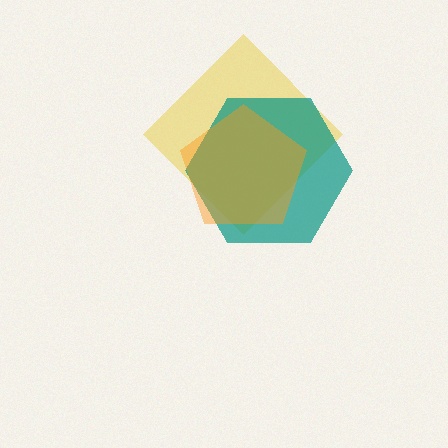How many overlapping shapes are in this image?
There are 3 overlapping shapes in the image.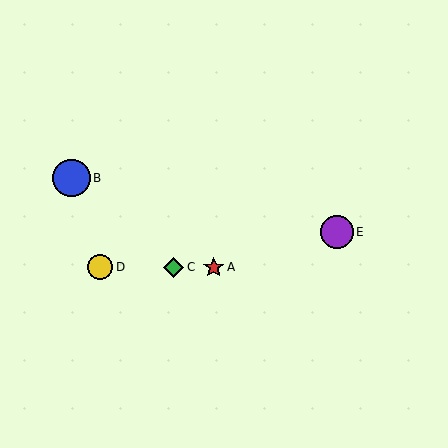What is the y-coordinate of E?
Object E is at y≈232.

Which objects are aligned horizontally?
Objects A, C, D are aligned horizontally.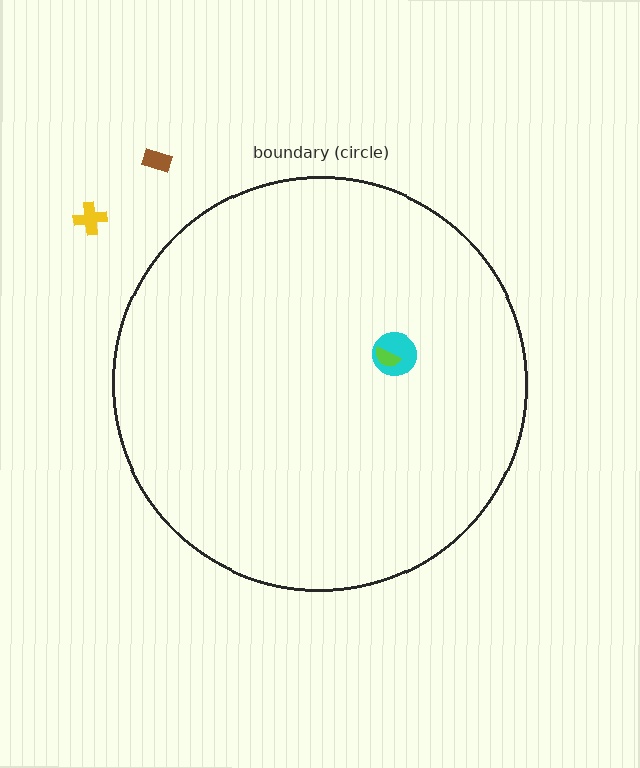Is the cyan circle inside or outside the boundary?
Inside.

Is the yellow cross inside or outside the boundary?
Outside.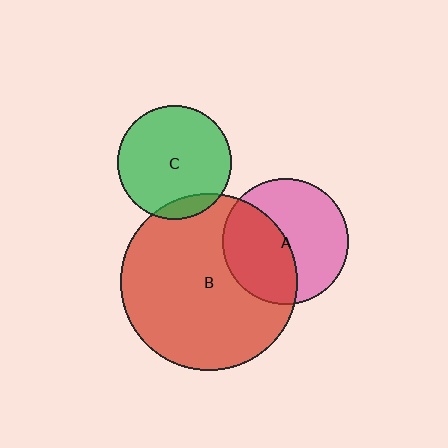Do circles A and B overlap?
Yes.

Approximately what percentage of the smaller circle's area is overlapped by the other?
Approximately 45%.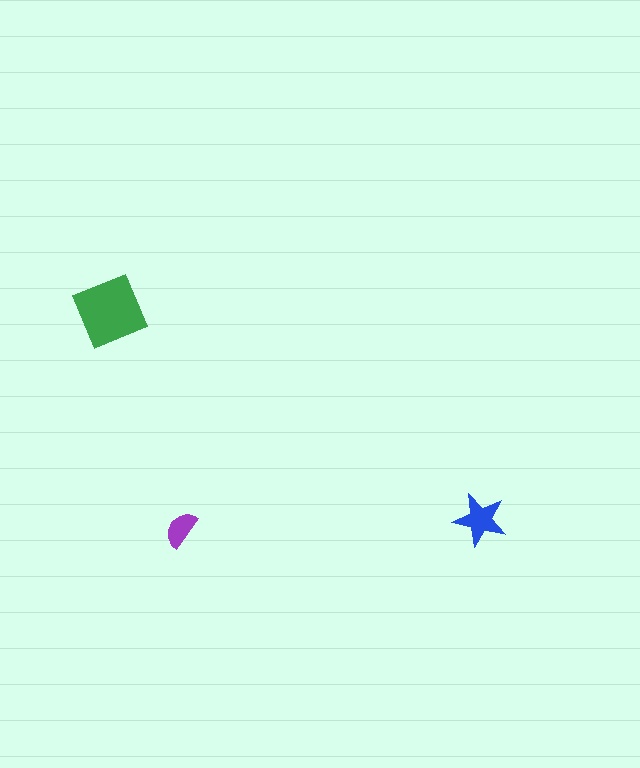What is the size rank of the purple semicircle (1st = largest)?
3rd.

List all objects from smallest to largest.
The purple semicircle, the blue star, the green square.